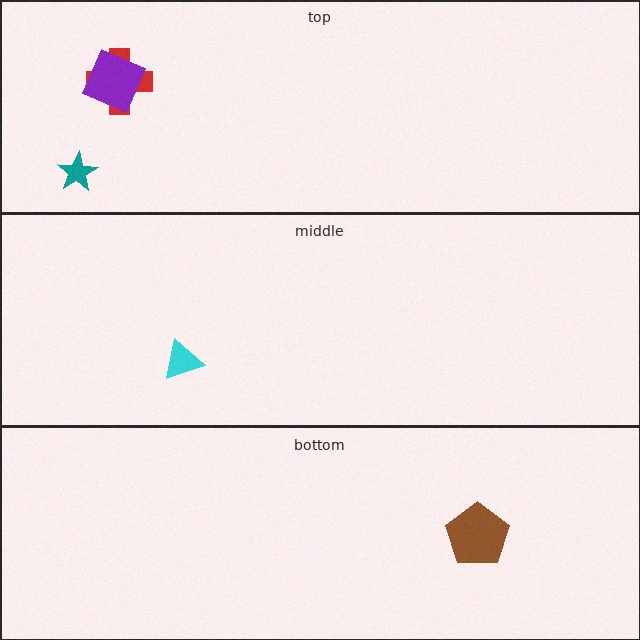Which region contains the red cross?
The top region.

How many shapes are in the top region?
3.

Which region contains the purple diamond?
The top region.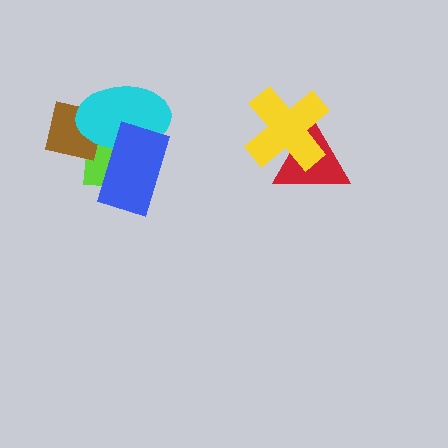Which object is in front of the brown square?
The cyan ellipse is in front of the brown square.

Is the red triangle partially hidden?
Yes, it is partially covered by another shape.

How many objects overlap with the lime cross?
3 objects overlap with the lime cross.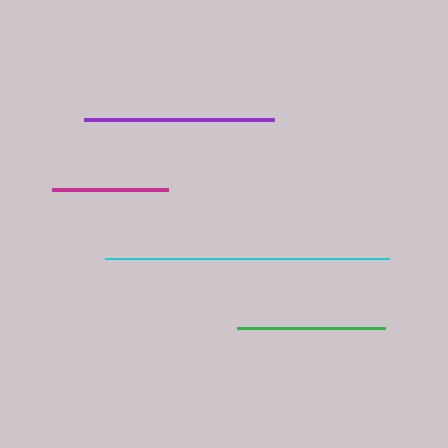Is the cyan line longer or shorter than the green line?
The cyan line is longer than the green line.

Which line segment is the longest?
The cyan line is the longest at approximately 285 pixels.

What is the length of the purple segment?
The purple segment is approximately 190 pixels long.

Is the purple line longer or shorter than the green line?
The purple line is longer than the green line.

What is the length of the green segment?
The green segment is approximately 148 pixels long.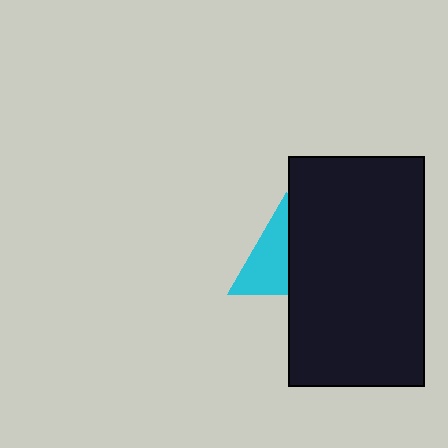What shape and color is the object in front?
The object in front is a black rectangle.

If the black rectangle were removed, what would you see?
You would see the complete cyan triangle.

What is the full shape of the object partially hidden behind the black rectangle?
The partially hidden object is a cyan triangle.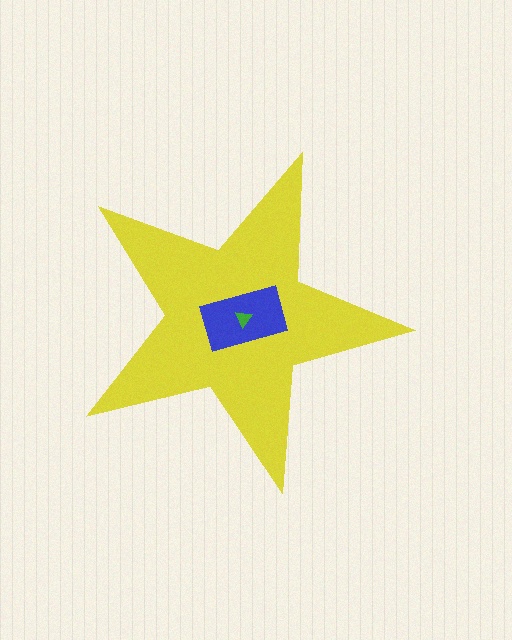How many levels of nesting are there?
3.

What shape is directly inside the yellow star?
The blue rectangle.